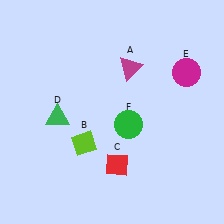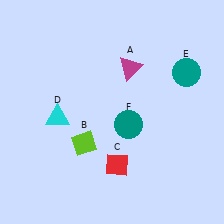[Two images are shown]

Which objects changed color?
D changed from green to cyan. E changed from magenta to teal. F changed from green to teal.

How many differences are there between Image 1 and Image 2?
There are 3 differences between the two images.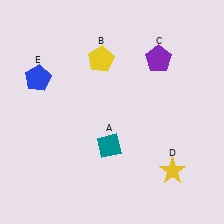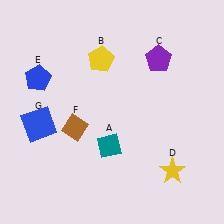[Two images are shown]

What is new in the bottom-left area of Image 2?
A blue square (G) was added in the bottom-left area of Image 2.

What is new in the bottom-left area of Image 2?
A brown diamond (F) was added in the bottom-left area of Image 2.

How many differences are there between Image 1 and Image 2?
There are 2 differences between the two images.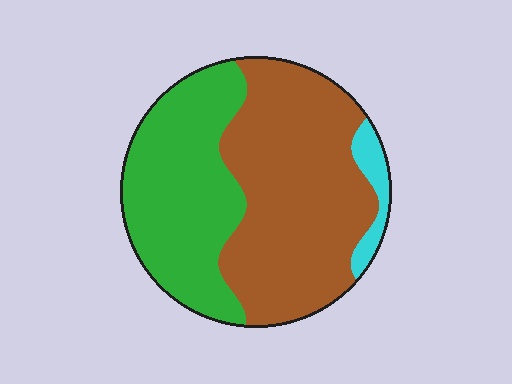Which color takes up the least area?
Cyan, at roughly 5%.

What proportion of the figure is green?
Green takes up about two fifths (2/5) of the figure.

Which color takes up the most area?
Brown, at roughly 55%.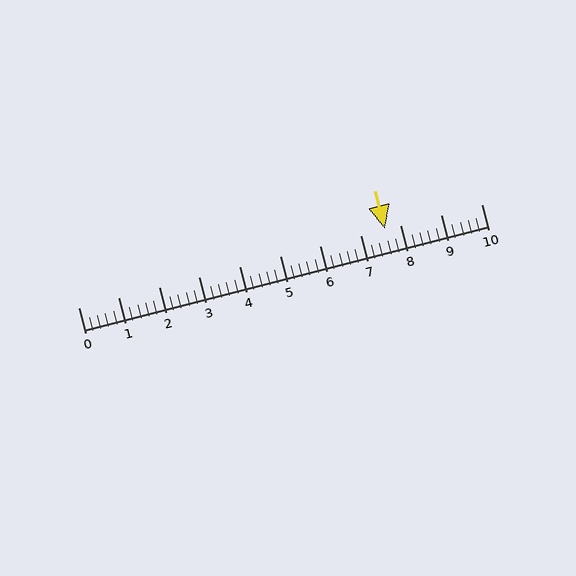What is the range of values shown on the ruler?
The ruler shows values from 0 to 10.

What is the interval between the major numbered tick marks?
The major tick marks are spaced 1 units apart.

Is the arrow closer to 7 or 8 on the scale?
The arrow is closer to 8.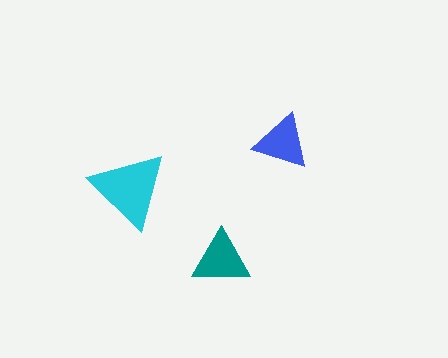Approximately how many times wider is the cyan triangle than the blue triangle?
About 1.5 times wider.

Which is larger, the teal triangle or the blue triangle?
The teal one.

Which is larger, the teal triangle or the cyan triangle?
The cyan one.